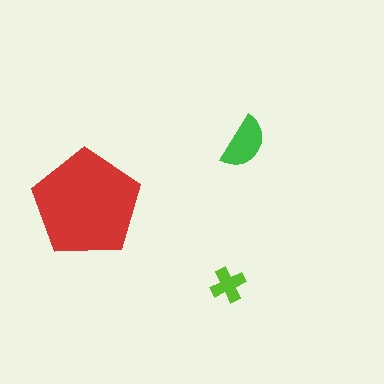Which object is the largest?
The red pentagon.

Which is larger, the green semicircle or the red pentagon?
The red pentagon.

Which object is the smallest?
The lime cross.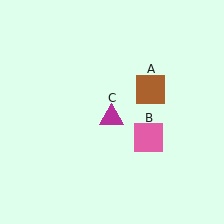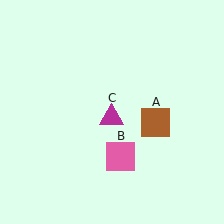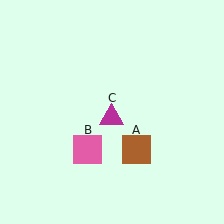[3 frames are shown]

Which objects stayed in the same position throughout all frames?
Magenta triangle (object C) remained stationary.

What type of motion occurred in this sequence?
The brown square (object A), pink square (object B) rotated clockwise around the center of the scene.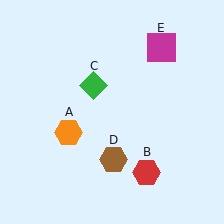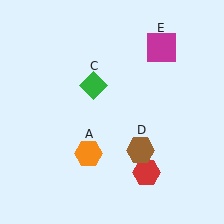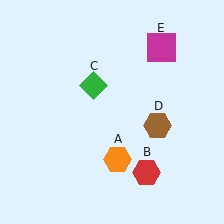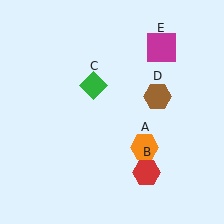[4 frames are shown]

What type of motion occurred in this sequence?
The orange hexagon (object A), brown hexagon (object D) rotated counterclockwise around the center of the scene.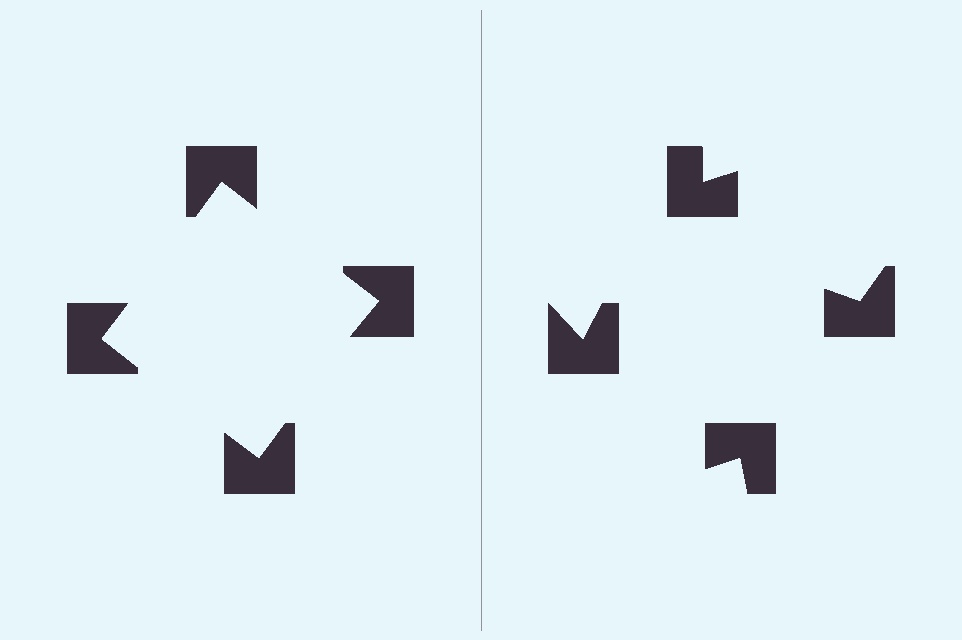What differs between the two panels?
The notched squares are positioned identically on both sides; only the wedge orientations differ. On the left they align to a square; on the right they are misaligned.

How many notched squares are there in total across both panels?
8 — 4 on each side.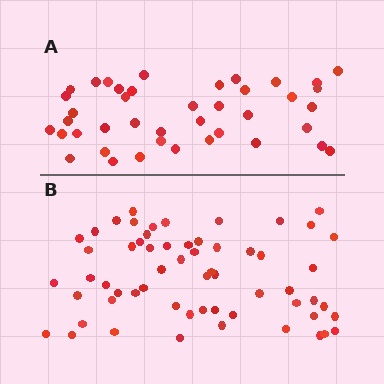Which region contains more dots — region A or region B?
Region B (the bottom region) has more dots.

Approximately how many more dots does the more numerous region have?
Region B has approximately 20 more dots than region A.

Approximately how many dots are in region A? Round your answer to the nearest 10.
About 40 dots. (The exact count is 41, which rounds to 40.)